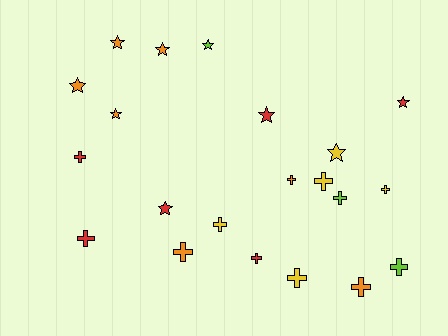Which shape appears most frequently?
Cross, with 12 objects.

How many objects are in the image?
There are 21 objects.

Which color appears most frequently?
Orange, with 7 objects.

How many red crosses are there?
There are 3 red crosses.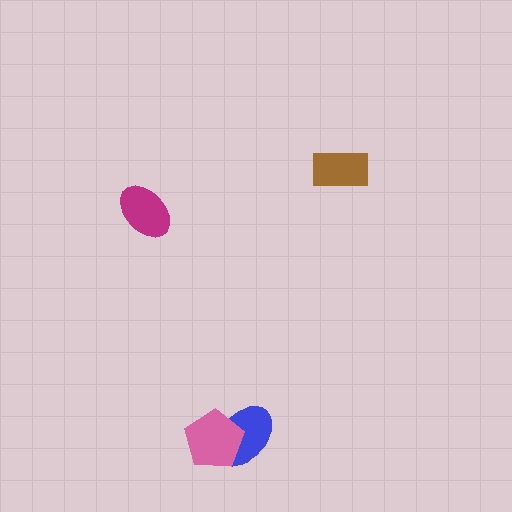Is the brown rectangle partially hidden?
No, no other shape covers it.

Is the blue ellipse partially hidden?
Yes, it is partially covered by another shape.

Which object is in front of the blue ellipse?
The pink pentagon is in front of the blue ellipse.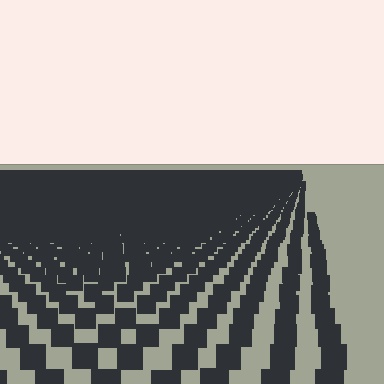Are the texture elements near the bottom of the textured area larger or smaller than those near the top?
Larger. Near the bottom, elements are closer to the viewer and appear at a bigger on-screen size.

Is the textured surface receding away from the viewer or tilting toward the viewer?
The surface is receding away from the viewer. Texture elements get smaller and denser toward the top.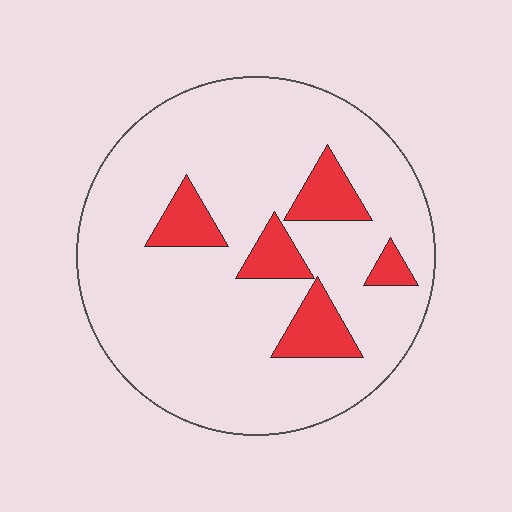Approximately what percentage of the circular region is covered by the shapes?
Approximately 15%.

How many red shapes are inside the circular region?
5.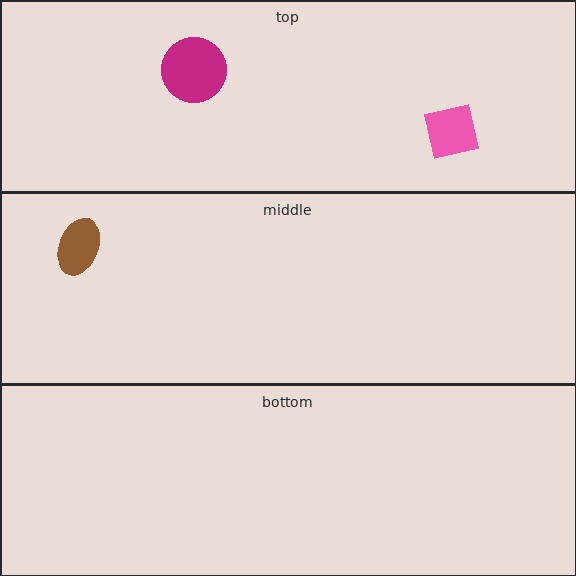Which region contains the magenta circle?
The top region.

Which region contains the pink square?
The top region.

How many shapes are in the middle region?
1.